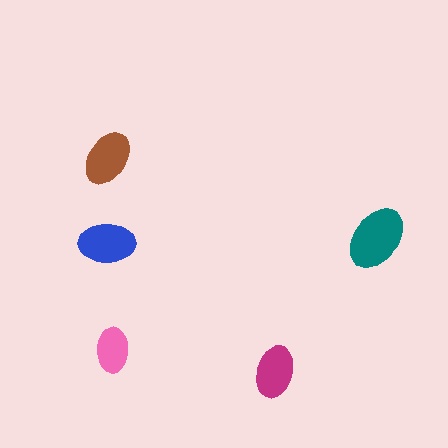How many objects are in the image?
There are 5 objects in the image.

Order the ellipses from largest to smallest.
the teal one, the blue one, the brown one, the magenta one, the pink one.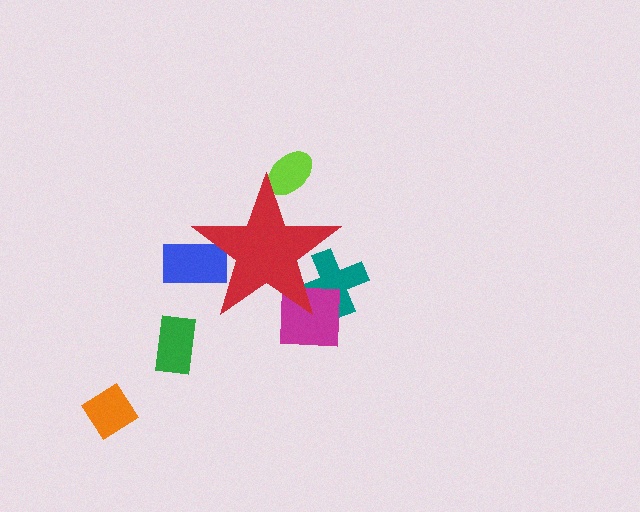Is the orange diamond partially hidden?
No, the orange diamond is fully visible.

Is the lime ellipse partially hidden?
Yes, the lime ellipse is partially hidden behind the red star.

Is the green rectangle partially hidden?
No, the green rectangle is fully visible.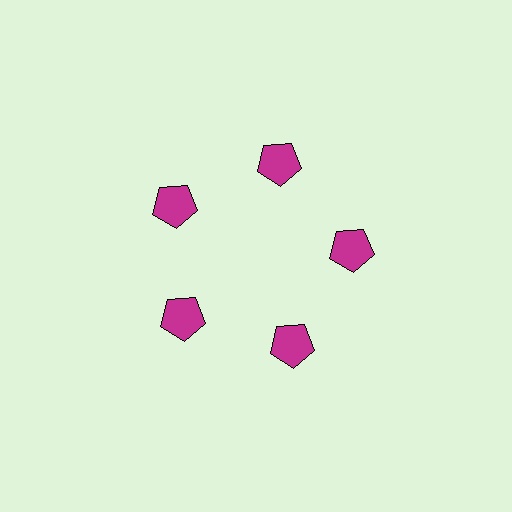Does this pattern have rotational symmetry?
Yes, this pattern has 5-fold rotational symmetry. It looks the same after rotating 72 degrees around the center.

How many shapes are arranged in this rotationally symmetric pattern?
There are 5 shapes, arranged in 5 groups of 1.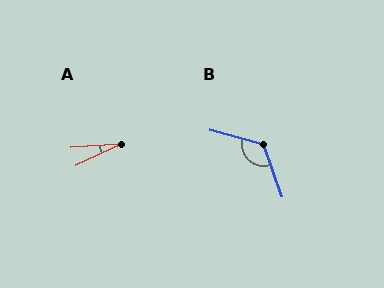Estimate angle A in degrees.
Approximately 21 degrees.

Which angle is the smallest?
A, at approximately 21 degrees.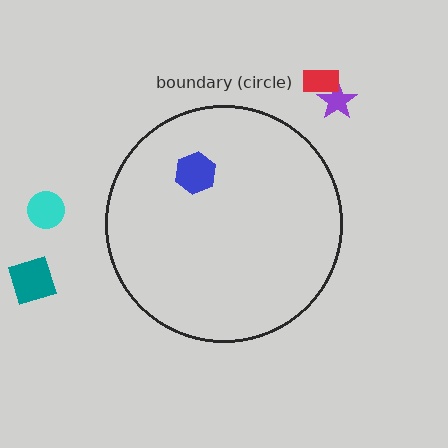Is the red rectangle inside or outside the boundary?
Outside.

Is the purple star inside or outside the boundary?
Outside.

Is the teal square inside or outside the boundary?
Outside.